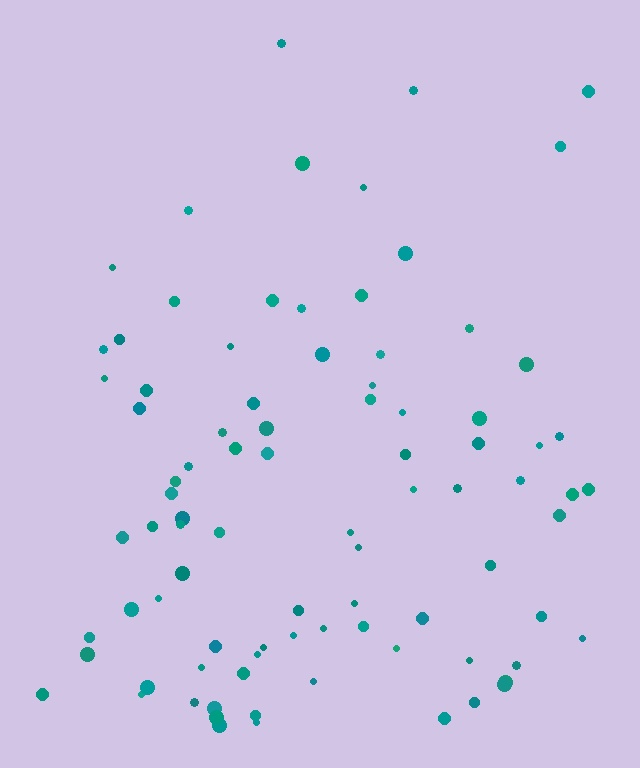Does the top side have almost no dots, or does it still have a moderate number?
Still a moderate number, just noticeably fewer than the bottom.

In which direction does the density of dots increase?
From top to bottom, with the bottom side densest.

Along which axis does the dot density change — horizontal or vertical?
Vertical.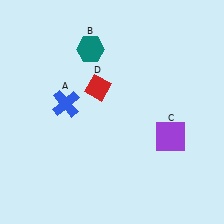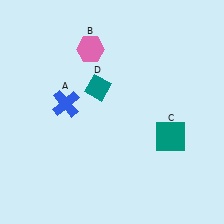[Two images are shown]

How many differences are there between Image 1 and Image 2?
There are 3 differences between the two images.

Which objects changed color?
B changed from teal to pink. C changed from purple to teal. D changed from red to teal.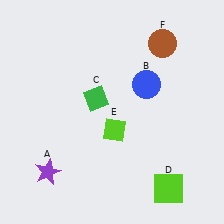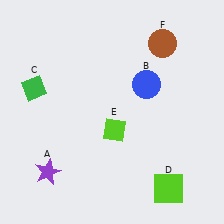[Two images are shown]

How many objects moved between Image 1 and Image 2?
1 object moved between the two images.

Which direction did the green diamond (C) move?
The green diamond (C) moved left.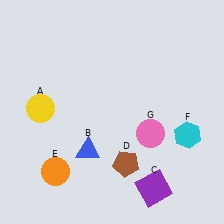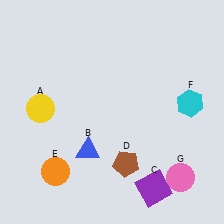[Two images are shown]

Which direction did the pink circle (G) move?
The pink circle (G) moved down.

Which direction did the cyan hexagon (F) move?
The cyan hexagon (F) moved up.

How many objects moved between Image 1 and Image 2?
2 objects moved between the two images.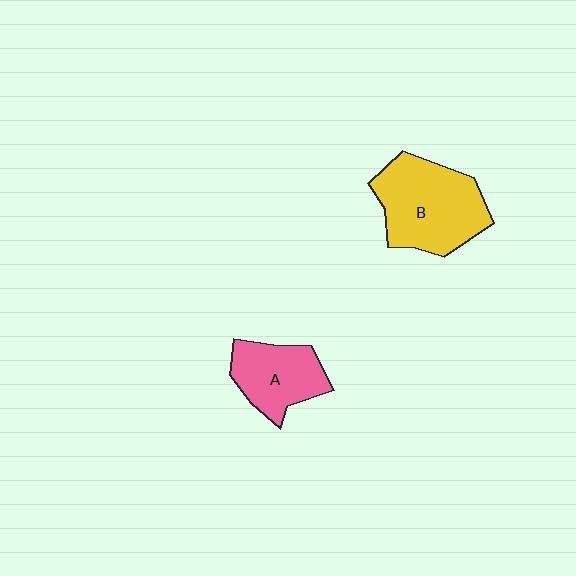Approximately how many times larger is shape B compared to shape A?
Approximately 1.5 times.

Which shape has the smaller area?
Shape A (pink).